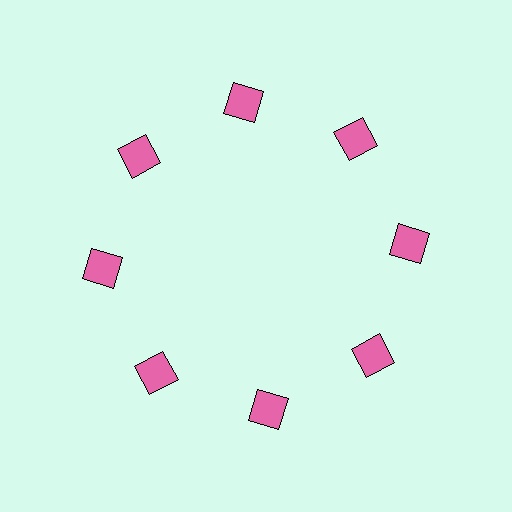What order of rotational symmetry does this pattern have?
This pattern has 8-fold rotational symmetry.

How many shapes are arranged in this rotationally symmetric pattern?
There are 8 shapes, arranged in 8 groups of 1.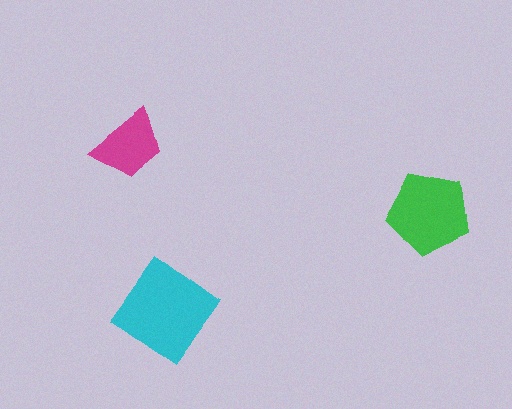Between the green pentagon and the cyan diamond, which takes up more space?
The cyan diamond.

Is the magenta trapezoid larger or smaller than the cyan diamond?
Smaller.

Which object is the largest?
The cyan diamond.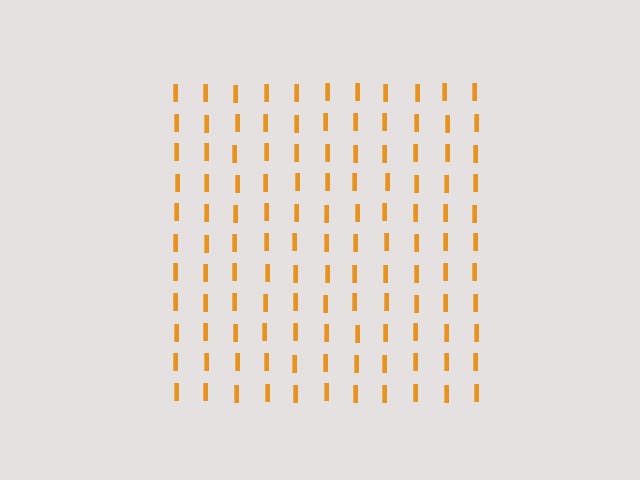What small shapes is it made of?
It is made of small letter I's.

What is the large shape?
The large shape is a square.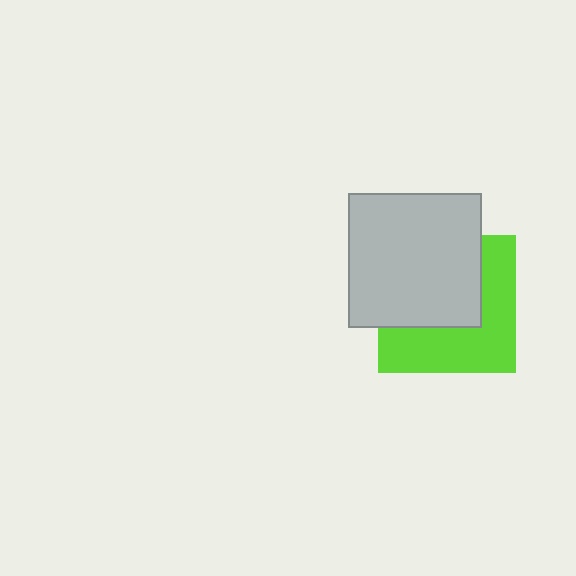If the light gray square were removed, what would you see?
You would see the complete lime square.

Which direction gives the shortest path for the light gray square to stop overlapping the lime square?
Moving toward the upper-left gives the shortest separation.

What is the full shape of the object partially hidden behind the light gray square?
The partially hidden object is a lime square.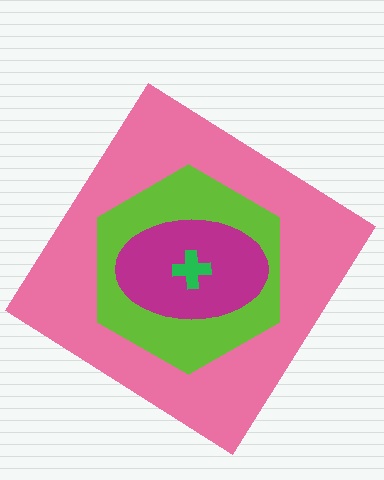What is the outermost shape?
The pink diamond.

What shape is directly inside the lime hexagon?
The magenta ellipse.